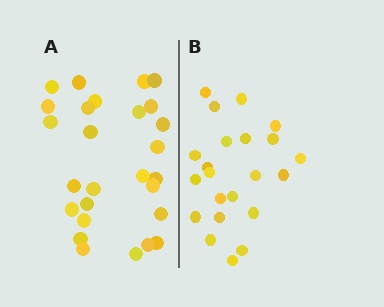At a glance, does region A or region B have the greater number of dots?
Region A (the left region) has more dots.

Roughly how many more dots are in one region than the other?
Region A has about 5 more dots than region B.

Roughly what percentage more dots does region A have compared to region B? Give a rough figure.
About 25% more.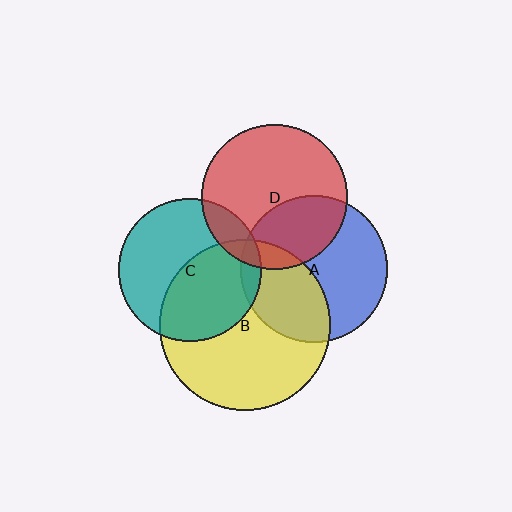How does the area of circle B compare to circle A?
Approximately 1.3 times.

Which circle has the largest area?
Circle B (yellow).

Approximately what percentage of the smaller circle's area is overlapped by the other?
Approximately 35%.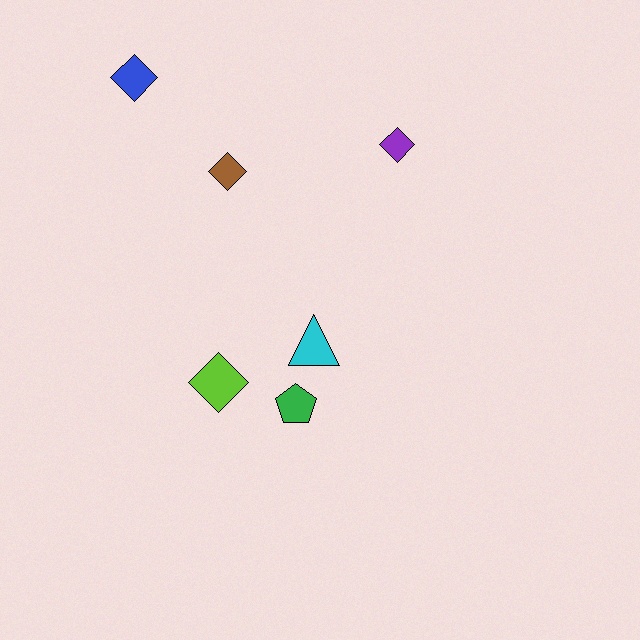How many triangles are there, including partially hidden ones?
There is 1 triangle.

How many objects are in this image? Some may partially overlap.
There are 6 objects.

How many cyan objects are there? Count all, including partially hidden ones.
There is 1 cyan object.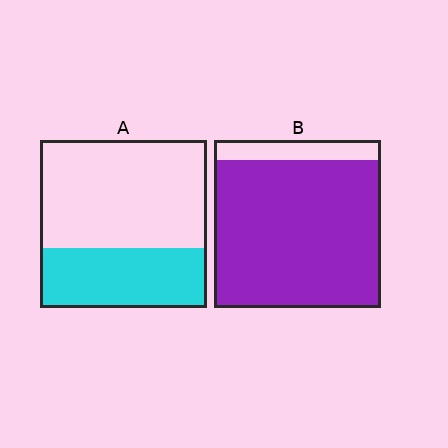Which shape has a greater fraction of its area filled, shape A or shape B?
Shape B.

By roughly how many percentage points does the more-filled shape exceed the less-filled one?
By roughly 50 percentage points (B over A).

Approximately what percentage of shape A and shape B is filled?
A is approximately 35% and B is approximately 90%.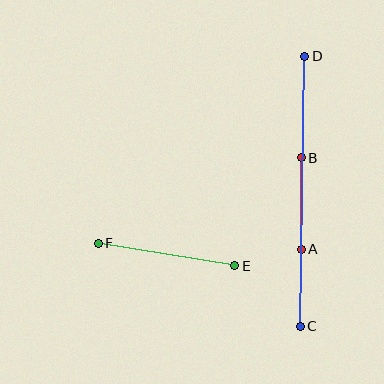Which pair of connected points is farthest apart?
Points C and D are farthest apart.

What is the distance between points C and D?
The distance is approximately 270 pixels.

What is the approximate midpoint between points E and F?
The midpoint is at approximately (167, 254) pixels.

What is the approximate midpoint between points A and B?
The midpoint is at approximately (301, 204) pixels.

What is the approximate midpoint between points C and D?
The midpoint is at approximately (302, 191) pixels.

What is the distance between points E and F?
The distance is approximately 139 pixels.